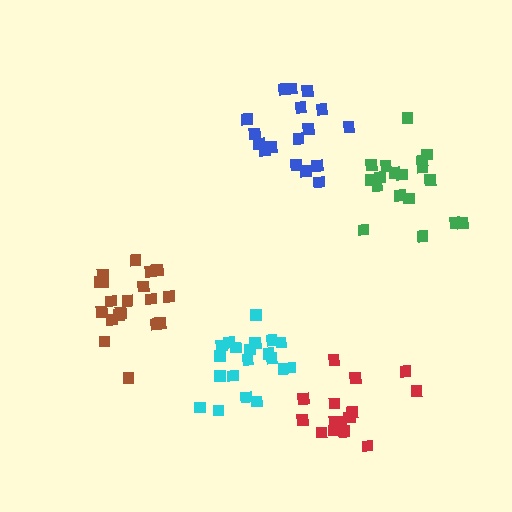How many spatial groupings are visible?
There are 5 spatial groupings.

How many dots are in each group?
Group 1: 16 dots, Group 2: 17 dots, Group 3: 19 dots, Group 4: 18 dots, Group 5: 20 dots (90 total).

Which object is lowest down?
The red cluster is bottommost.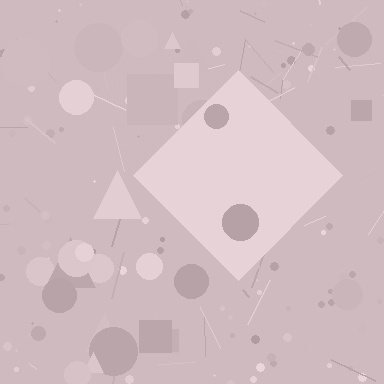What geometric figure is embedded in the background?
A diamond is embedded in the background.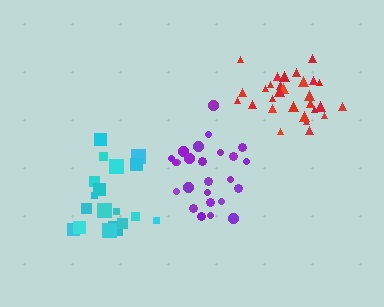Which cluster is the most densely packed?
Red.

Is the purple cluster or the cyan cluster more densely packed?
Purple.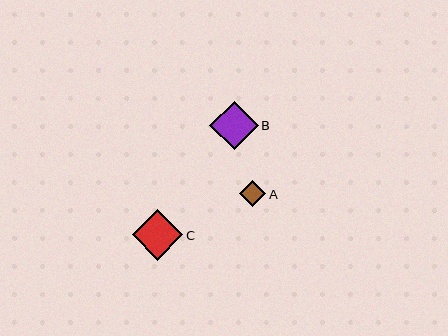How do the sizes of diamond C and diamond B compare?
Diamond C and diamond B are approximately the same size.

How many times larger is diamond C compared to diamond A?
Diamond C is approximately 1.9 times the size of diamond A.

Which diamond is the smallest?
Diamond A is the smallest with a size of approximately 26 pixels.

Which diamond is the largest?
Diamond C is the largest with a size of approximately 51 pixels.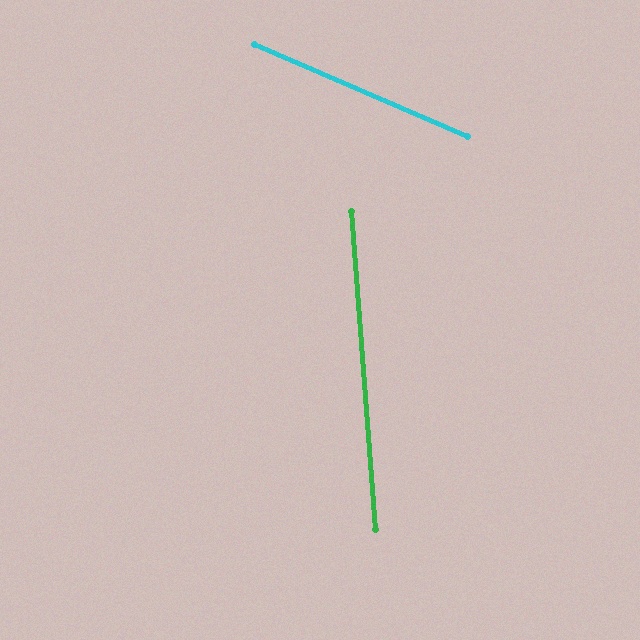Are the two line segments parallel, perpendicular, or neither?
Neither parallel nor perpendicular — they differ by about 62°.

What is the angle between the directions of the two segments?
Approximately 62 degrees.